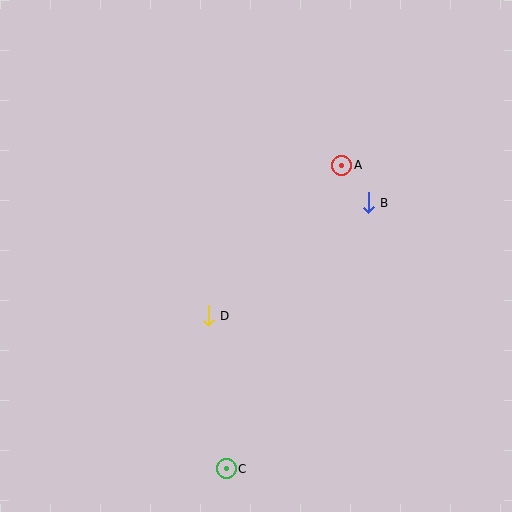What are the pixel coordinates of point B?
Point B is at (368, 203).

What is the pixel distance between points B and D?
The distance between B and D is 196 pixels.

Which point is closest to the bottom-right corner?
Point C is closest to the bottom-right corner.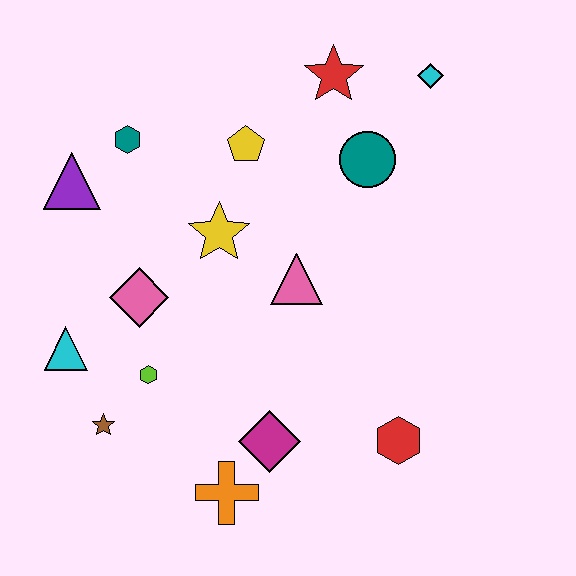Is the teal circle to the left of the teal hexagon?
No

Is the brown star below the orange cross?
No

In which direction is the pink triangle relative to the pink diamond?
The pink triangle is to the right of the pink diamond.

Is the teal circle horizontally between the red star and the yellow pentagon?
No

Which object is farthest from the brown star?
The cyan diamond is farthest from the brown star.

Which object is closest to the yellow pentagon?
The yellow star is closest to the yellow pentagon.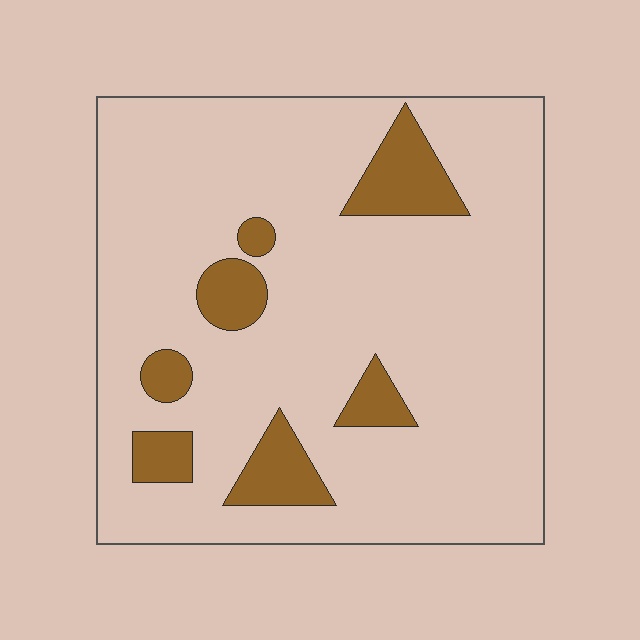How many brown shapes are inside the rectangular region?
7.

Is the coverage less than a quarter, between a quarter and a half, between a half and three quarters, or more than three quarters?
Less than a quarter.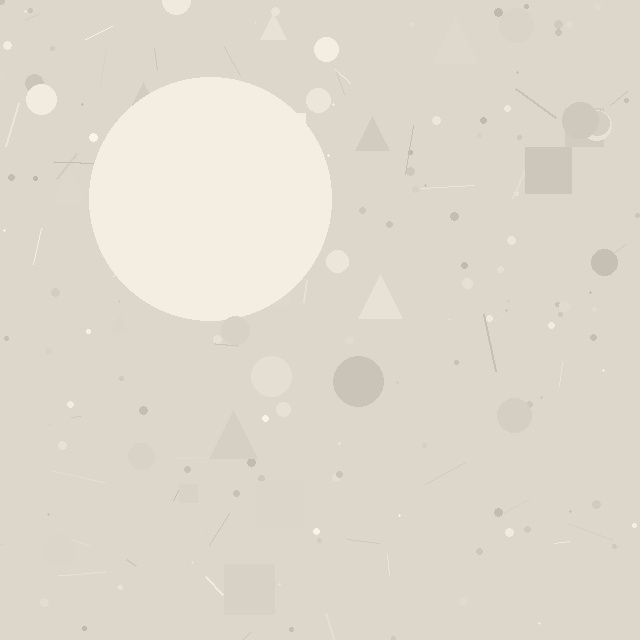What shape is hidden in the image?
A circle is hidden in the image.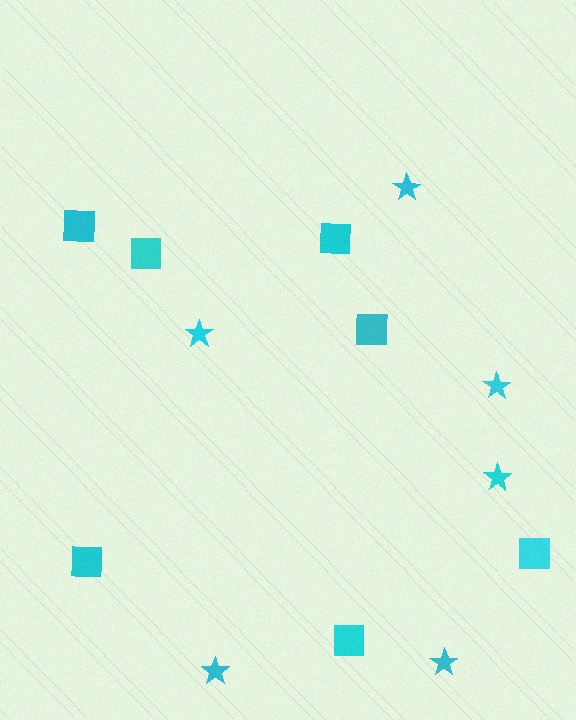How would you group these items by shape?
There are 2 groups: one group of squares (7) and one group of stars (6).